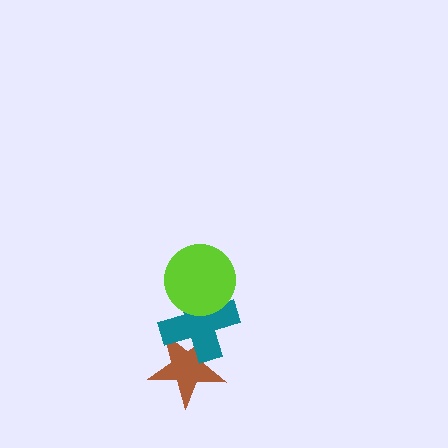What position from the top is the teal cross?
The teal cross is 2nd from the top.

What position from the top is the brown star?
The brown star is 3rd from the top.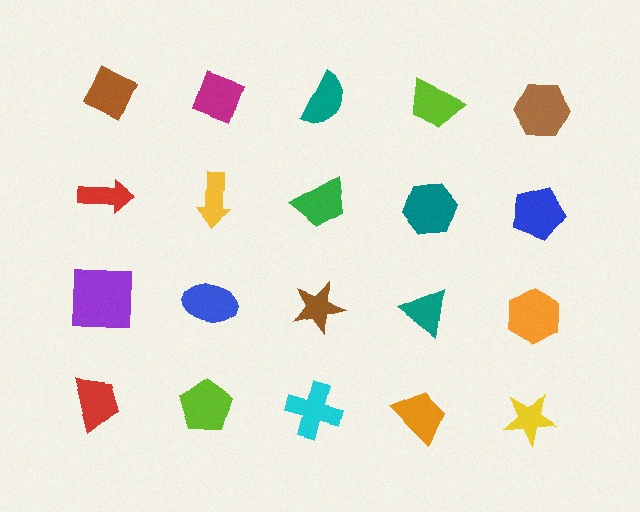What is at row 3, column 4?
A teal triangle.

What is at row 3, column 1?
A purple square.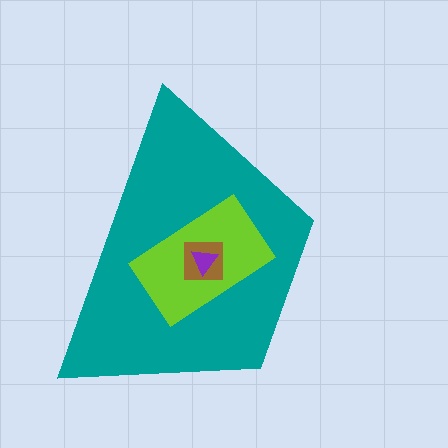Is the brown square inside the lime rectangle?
Yes.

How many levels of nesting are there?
4.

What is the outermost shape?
The teal trapezoid.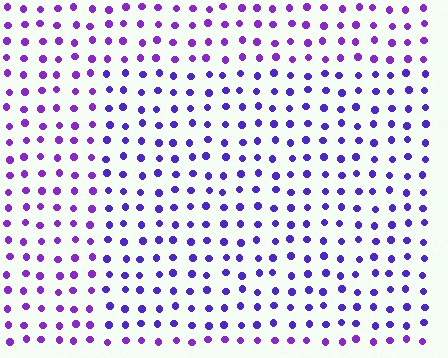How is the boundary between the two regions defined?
The boundary is defined purely by a slight shift in hue (about 22 degrees). Spacing, size, and orientation are identical on both sides.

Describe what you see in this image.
The image is filled with small purple elements in a uniform arrangement. A rectangle-shaped region is visible where the elements are tinted to a slightly different hue, forming a subtle color boundary.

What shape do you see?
I see a rectangle.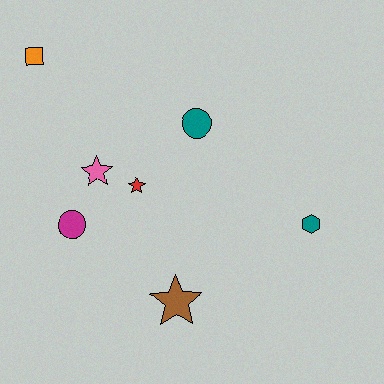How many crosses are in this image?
There are no crosses.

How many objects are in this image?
There are 7 objects.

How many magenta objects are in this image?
There is 1 magenta object.